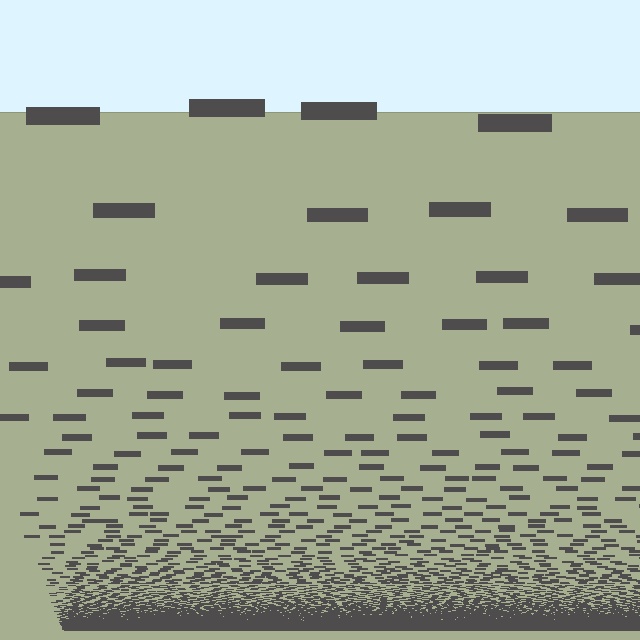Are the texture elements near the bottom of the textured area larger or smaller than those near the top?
Smaller. The gradient is inverted — elements near the bottom are smaller and denser.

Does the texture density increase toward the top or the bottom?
Density increases toward the bottom.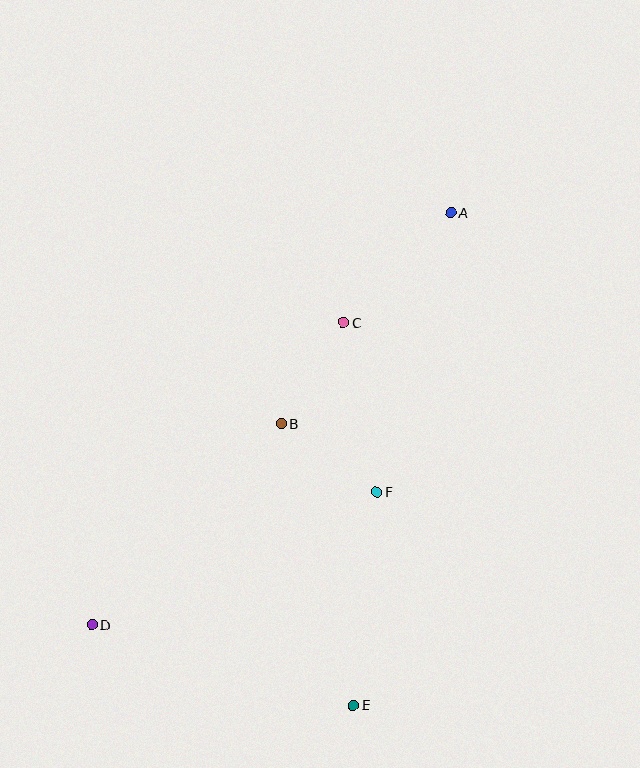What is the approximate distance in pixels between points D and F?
The distance between D and F is approximately 315 pixels.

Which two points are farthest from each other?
Points A and D are farthest from each other.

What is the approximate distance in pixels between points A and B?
The distance between A and B is approximately 271 pixels.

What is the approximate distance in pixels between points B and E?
The distance between B and E is approximately 291 pixels.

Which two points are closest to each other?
Points B and F are closest to each other.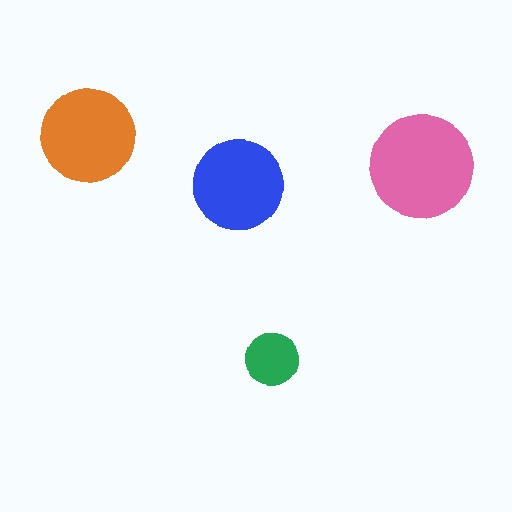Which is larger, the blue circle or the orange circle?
The orange one.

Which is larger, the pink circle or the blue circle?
The pink one.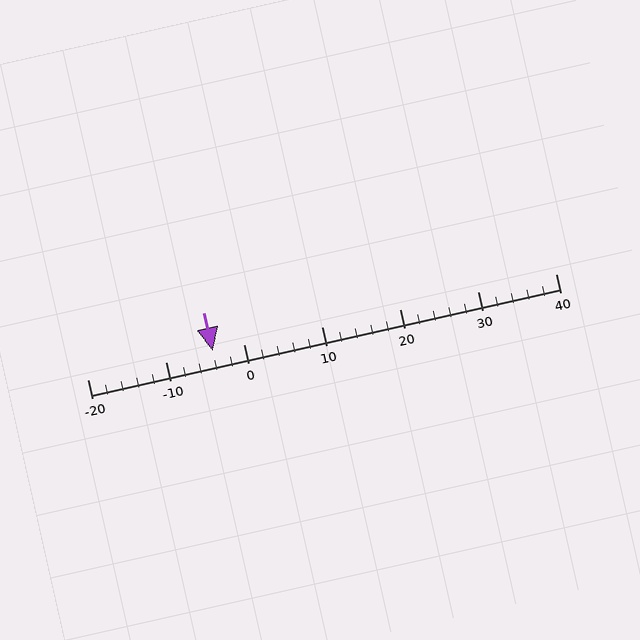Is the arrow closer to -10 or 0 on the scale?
The arrow is closer to 0.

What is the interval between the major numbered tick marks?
The major tick marks are spaced 10 units apart.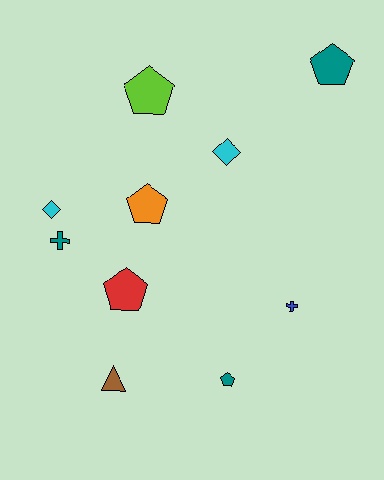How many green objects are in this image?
There are no green objects.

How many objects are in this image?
There are 10 objects.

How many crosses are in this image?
There are 2 crosses.